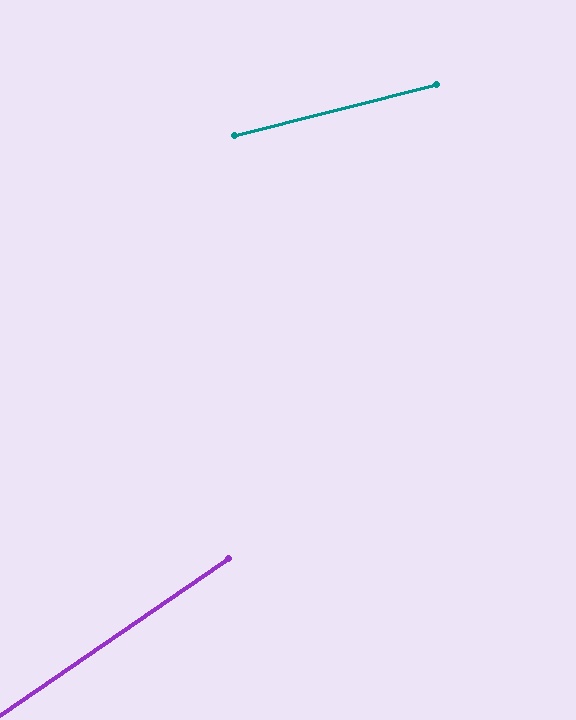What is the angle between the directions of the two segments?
Approximately 20 degrees.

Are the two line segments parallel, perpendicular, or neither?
Neither parallel nor perpendicular — they differ by about 20°.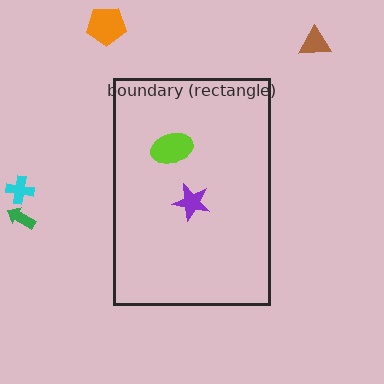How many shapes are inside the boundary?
2 inside, 4 outside.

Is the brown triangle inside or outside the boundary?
Outside.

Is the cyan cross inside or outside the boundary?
Outside.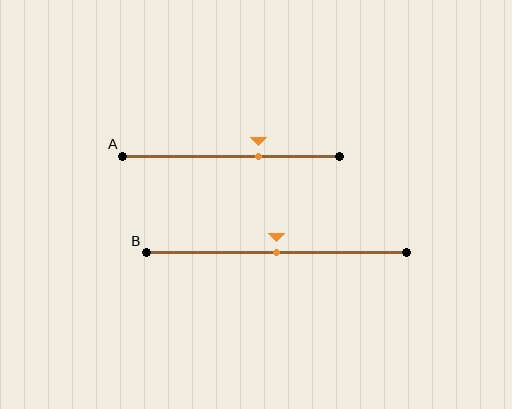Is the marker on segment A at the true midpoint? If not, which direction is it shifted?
No, the marker on segment A is shifted to the right by about 13% of the segment length.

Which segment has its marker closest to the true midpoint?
Segment B has its marker closest to the true midpoint.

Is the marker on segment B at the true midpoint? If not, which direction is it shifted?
Yes, the marker on segment B is at the true midpoint.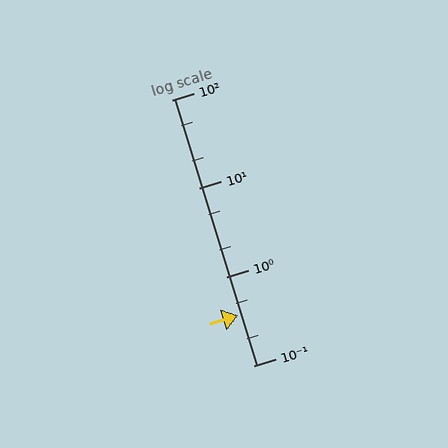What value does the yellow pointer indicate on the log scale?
The pointer indicates approximately 0.37.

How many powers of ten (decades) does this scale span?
The scale spans 3 decades, from 0.1 to 100.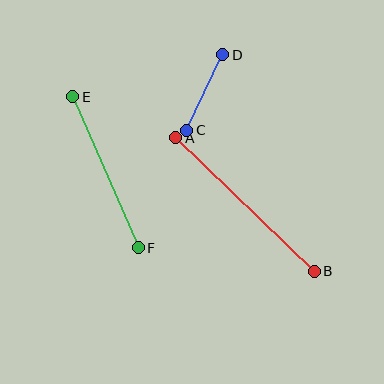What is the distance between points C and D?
The distance is approximately 84 pixels.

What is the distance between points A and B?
The distance is approximately 192 pixels.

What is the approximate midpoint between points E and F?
The midpoint is at approximately (105, 172) pixels.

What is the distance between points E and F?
The distance is approximately 165 pixels.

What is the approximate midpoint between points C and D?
The midpoint is at approximately (205, 92) pixels.